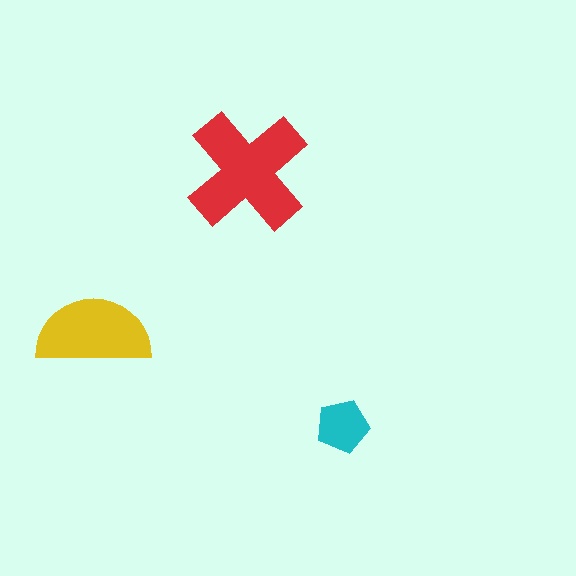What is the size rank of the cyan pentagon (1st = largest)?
3rd.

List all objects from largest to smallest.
The red cross, the yellow semicircle, the cyan pentagon.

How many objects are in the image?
There are 3 objects in the image.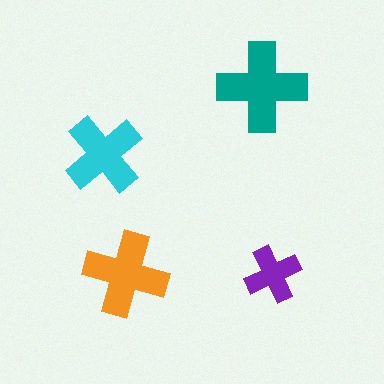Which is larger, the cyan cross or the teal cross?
The teal one.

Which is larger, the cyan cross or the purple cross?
The cyan one.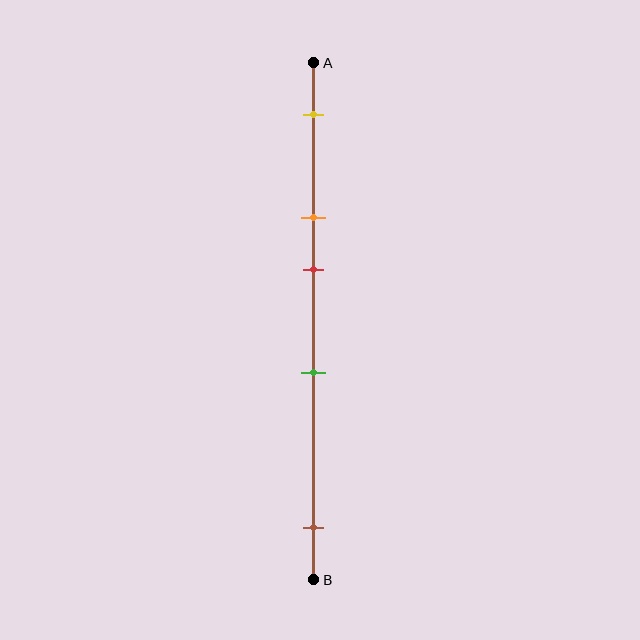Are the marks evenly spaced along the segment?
No, the marks are not evenly spaced.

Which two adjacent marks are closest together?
The orange and red marks are the closest adjacent pair.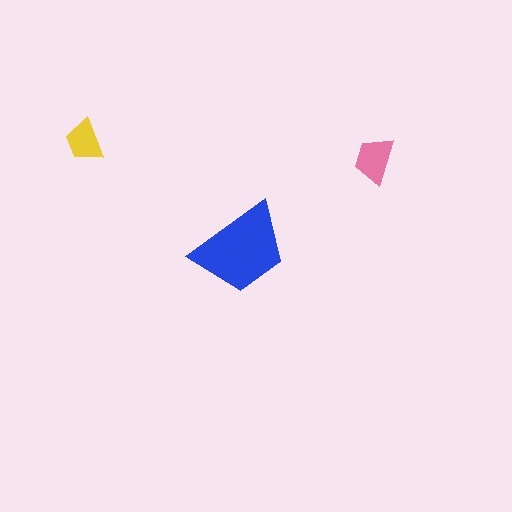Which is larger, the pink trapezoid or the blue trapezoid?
The blue one.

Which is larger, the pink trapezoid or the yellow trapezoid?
The pink one.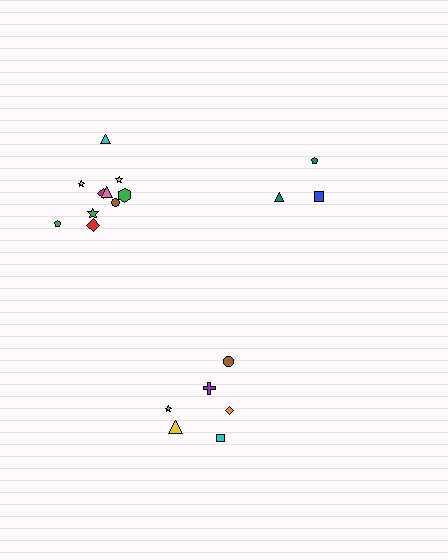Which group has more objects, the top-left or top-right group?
The top-left group.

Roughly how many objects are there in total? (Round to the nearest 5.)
Roughly 20 objects in total.